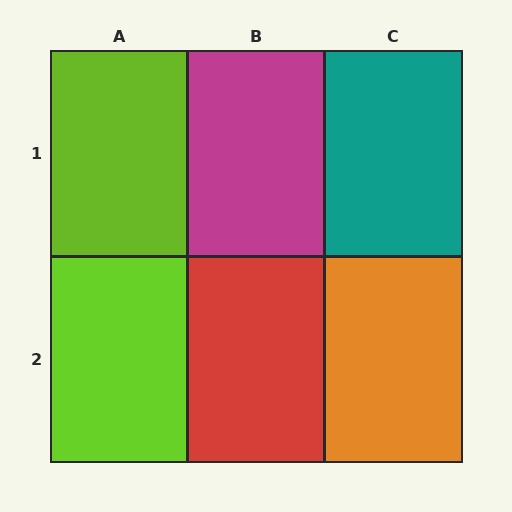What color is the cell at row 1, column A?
Lime.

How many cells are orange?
1 cell is orange.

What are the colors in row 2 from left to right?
Lime, red, orange.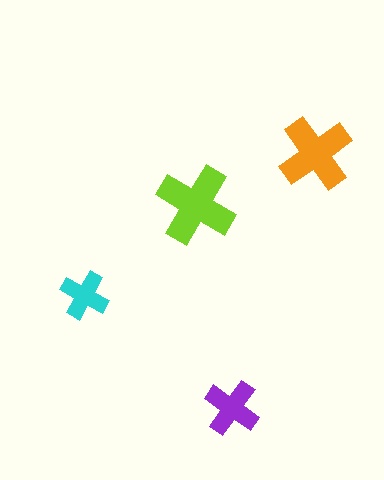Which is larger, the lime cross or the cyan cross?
The lime one.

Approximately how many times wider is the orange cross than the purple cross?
About 1.5 times wider.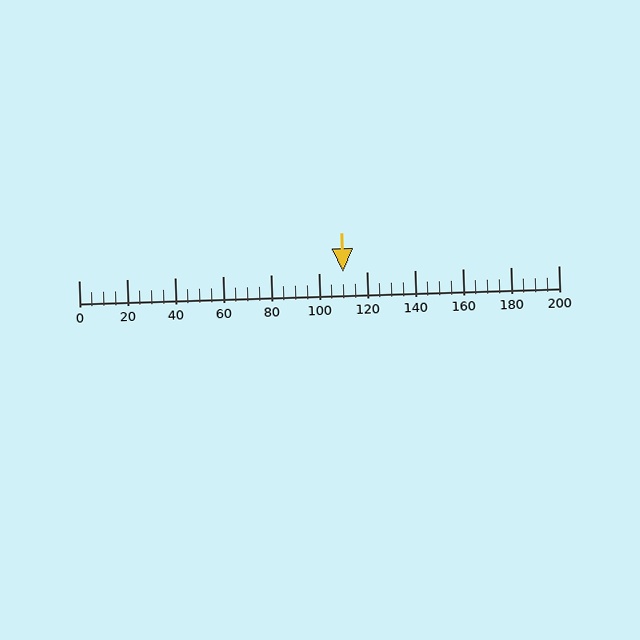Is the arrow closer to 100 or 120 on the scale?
The arrow is closer to 120.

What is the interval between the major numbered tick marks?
The major tick marks are spaced 20 units apart.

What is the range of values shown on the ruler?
The ruler shows values from 0 to 200.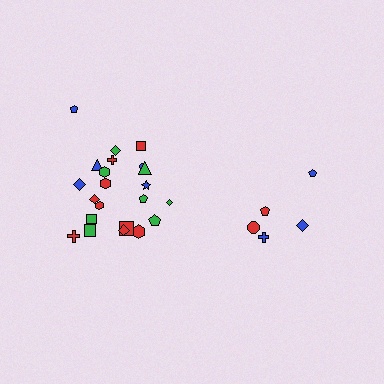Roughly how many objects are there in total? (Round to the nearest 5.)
Roughly 25 objects in total.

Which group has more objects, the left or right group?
The left group.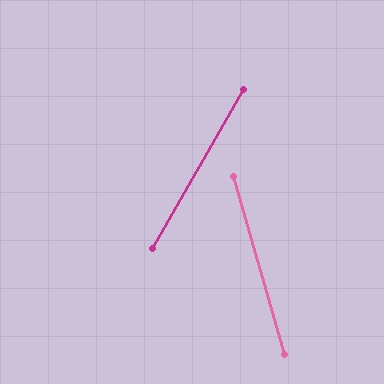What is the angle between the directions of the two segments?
Approximately 46 degrees.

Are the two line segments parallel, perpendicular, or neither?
Neither parallel nor perpendicular — they differ by about 46°.